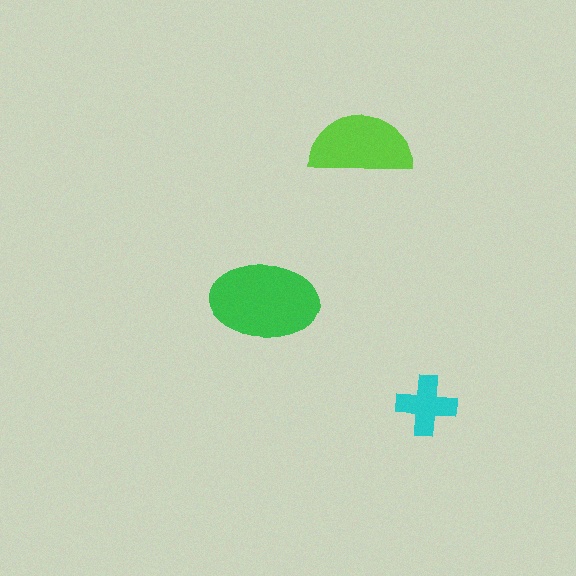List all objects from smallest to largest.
The cyan cross, the lime semicircle, the green ellipse.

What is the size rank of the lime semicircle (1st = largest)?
2nd.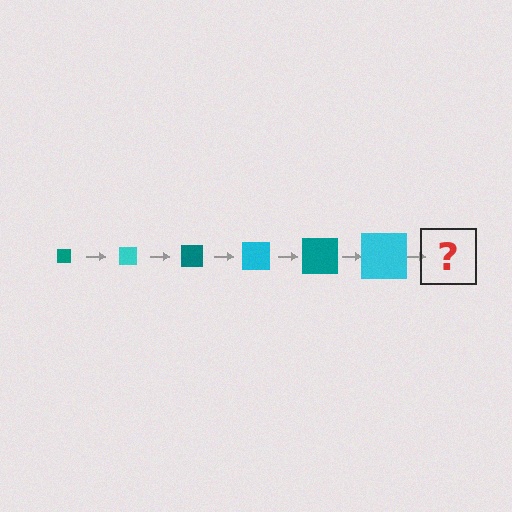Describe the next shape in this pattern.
It should be a teal square, larger than the previous one.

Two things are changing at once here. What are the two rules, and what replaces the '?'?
The two rules are that the square grows larger each step and the color cycles through teal and cyan. The '?' should be a teal square, larger than the previous one.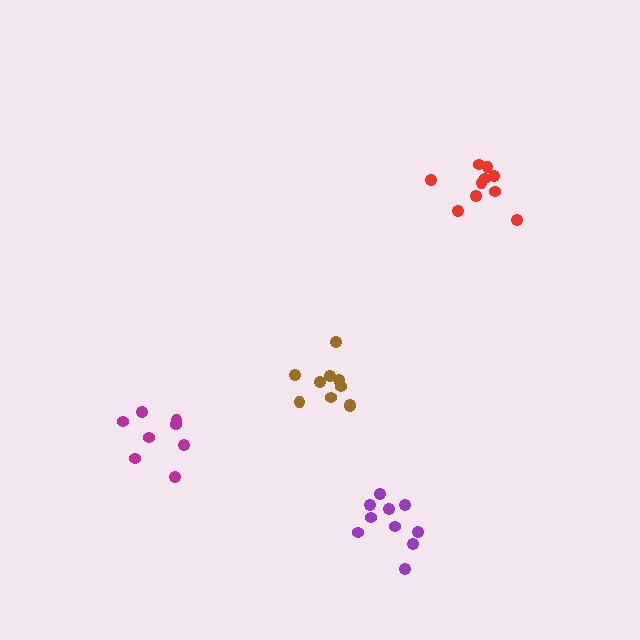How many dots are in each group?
Group 1: 10 dots, Group 2: 10 dots, Group 3: 8 dots, Group 4: 10 dots (38 total).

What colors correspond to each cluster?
The clusters are colored: brown, red, magenta, purple.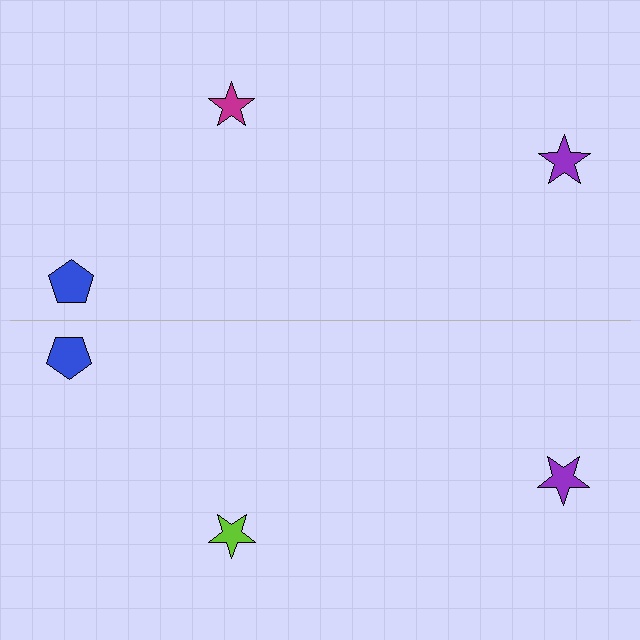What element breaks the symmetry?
The lime star on the bottom side breaks the symmetry — its mirror counterpart is magenta.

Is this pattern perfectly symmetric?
No, the pattern is not perfectly symmetric. The lime star on the bottom side breaks the symmetry — its mirror counterpart is magenta.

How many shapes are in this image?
There are 6 shapes in this image.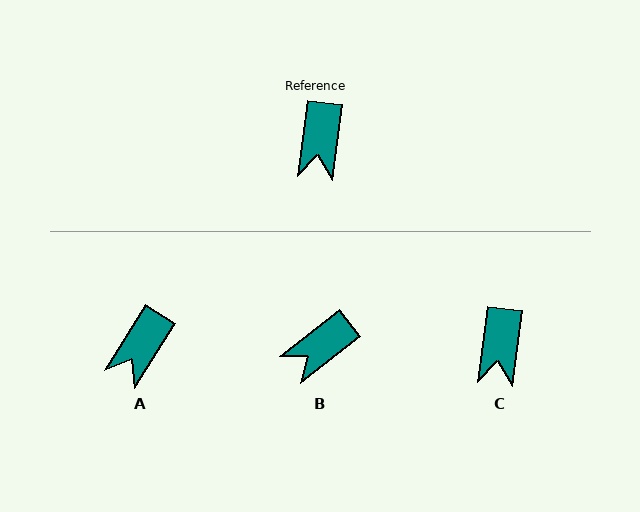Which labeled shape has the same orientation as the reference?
C.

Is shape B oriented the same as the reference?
No, it is off by about 44 degrees.